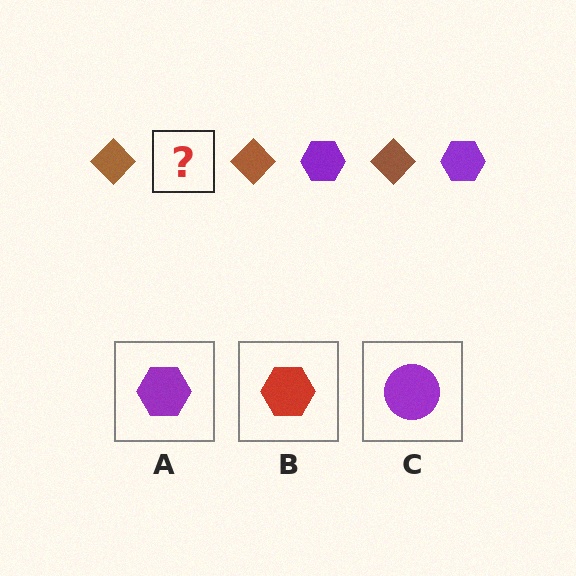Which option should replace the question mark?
Option A.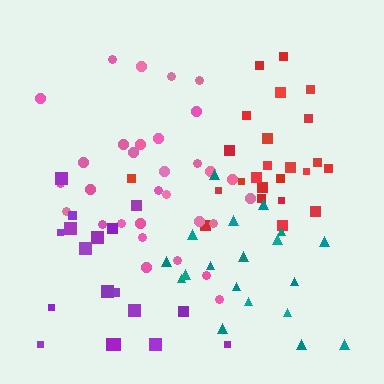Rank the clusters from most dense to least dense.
red, teal, pink, purple.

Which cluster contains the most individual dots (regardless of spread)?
Pink (31).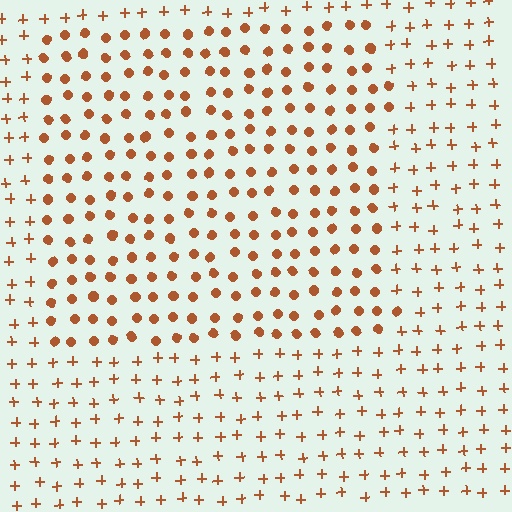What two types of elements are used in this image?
The image uses circles inside the rectangle region and plus signs outside it.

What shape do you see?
I see a rectangle.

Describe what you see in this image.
The image is filled with small brown elements arranged in a uniform grid. A rectangle-shaped region contains circles, while the surrounding area contains plus signs. The boundary is defined purely by the change in element shape.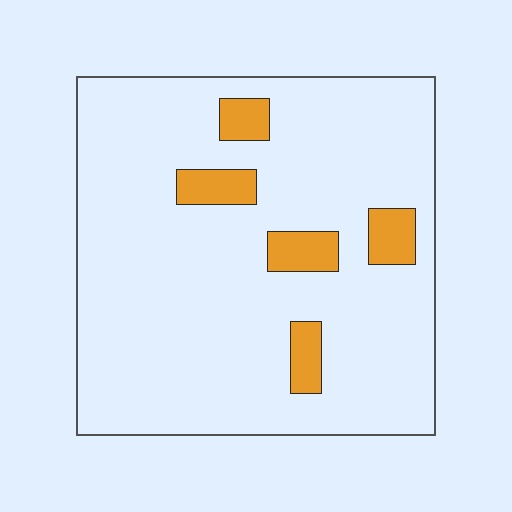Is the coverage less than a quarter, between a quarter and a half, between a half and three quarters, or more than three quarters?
Less than a quarter.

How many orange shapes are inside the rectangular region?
5.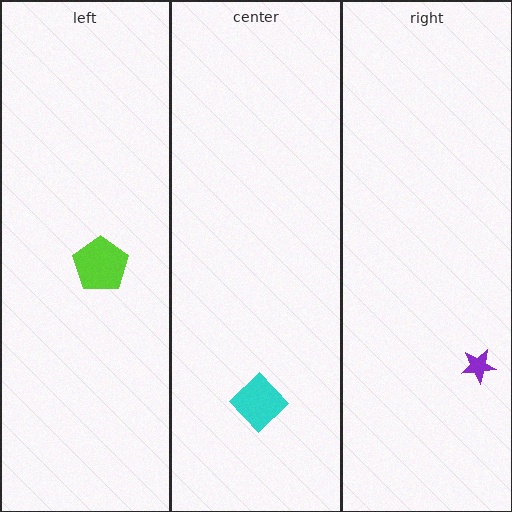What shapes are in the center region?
The cyan diamond.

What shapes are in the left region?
The lime pentagon.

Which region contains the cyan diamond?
The center region.